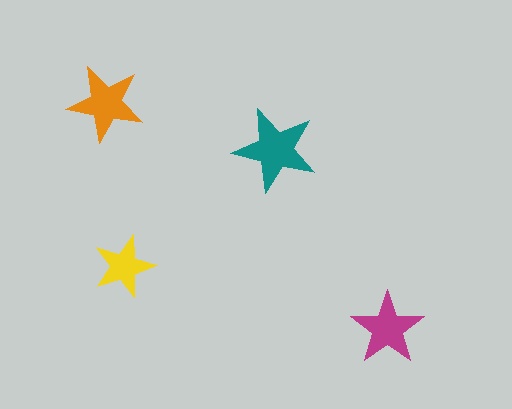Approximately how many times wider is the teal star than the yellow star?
About 1.5 times wider.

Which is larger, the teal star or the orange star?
The teal one.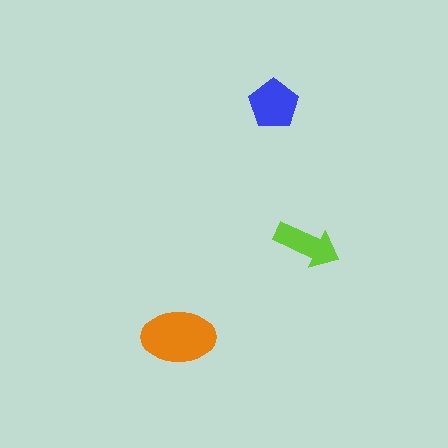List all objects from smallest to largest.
The lime arrow, the blue pentagon, the orange ellipse.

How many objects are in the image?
There are 3 objects in the image.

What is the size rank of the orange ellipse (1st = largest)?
1st.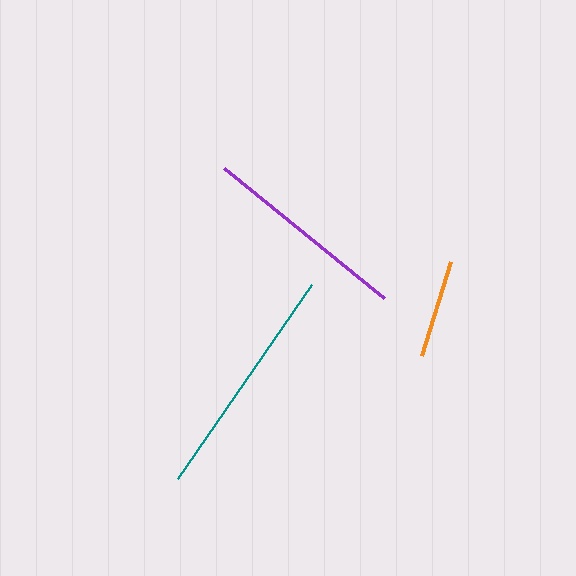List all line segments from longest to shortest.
From longest to shortest: teal, purple, orange.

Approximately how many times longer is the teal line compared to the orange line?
The teal line is approximately 2.4 times the length of the orange line.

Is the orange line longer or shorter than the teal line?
The teal line is longer than the orange line.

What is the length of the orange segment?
The orange segment is approximately 98 pixels long.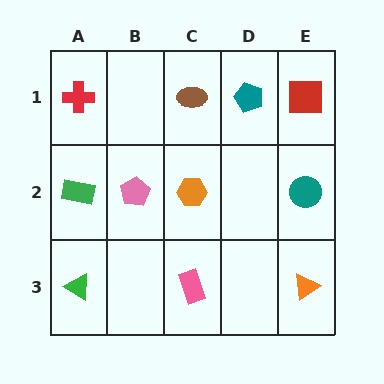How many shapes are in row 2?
4 shapes.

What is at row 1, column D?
A teal pentagon.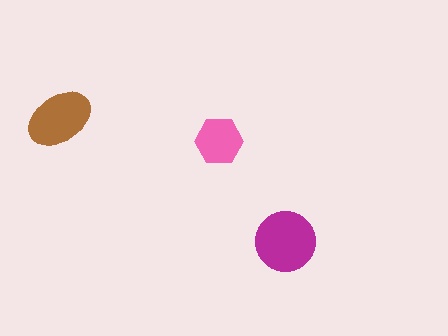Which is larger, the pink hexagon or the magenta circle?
The magenta circle.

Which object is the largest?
The magenta circle.